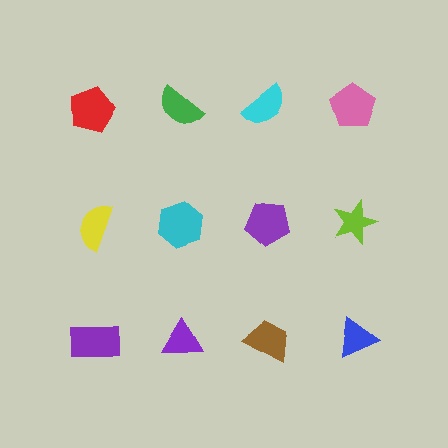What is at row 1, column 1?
A red pentagon.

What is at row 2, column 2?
A cyan hexagon.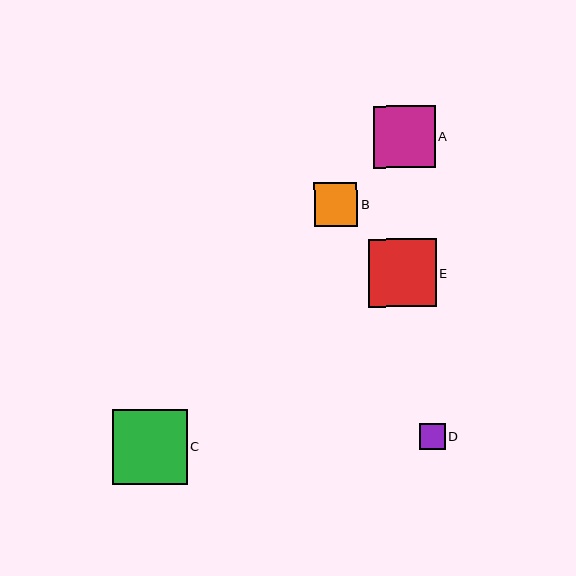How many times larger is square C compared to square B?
Square C is approximately 1.7 times the size of square B.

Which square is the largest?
Square C is the largest with a size of approximately 75 pixels.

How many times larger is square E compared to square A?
Square E is approximately 1.1 times the size of square A.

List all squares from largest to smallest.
From largest to smallest: C, E, A, B, D.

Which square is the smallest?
Square D is the smallest with a size of approximately 26 pixels.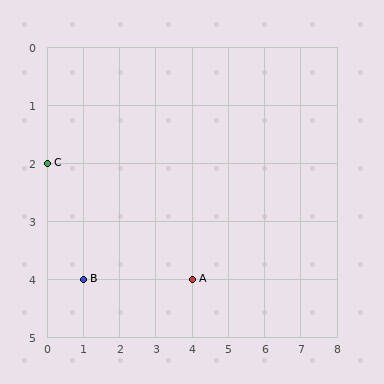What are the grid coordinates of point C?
Point C is at grid coordinates (0, 2).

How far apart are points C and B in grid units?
Points C and B are 1 column and 2 rows apart (about 2.2 grid units diagonally).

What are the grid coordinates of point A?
Point A is at grid coordinates (4, 4).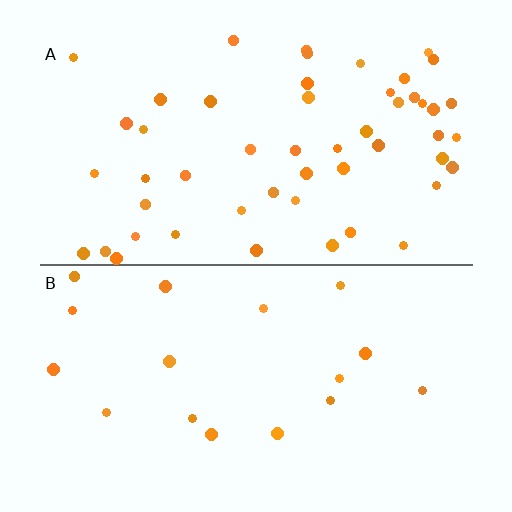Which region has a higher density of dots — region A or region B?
A (the top).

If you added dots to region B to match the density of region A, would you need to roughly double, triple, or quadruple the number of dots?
Approximately triple.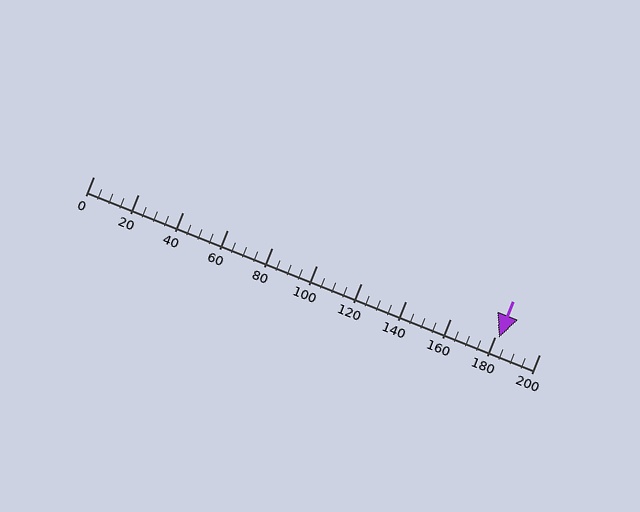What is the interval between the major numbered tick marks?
The major tick marks are spaced 20 units apart.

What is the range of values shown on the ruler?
The ruler shows values from 0 to 200.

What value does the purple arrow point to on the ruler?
The purple arrow points to approximately 182.